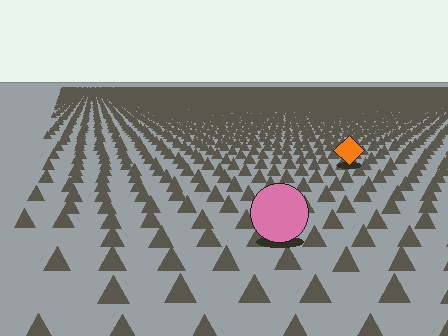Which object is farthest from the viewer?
The orange diamond is farthest from the viewer. It appears smaller and the ground texture around it is denser.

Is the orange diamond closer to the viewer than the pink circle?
No. The pink circle is closer — you can tell from the texture gradient: the ground texture is coarser near it.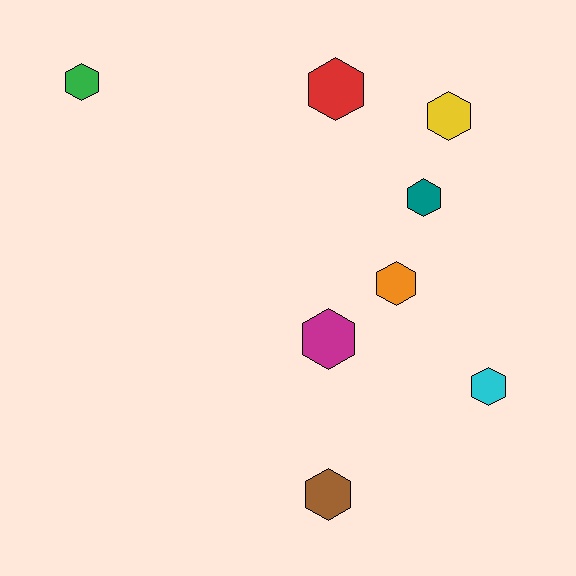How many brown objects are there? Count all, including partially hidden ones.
There is 1 brown object.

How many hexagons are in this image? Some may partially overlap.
There are 8 hexagons.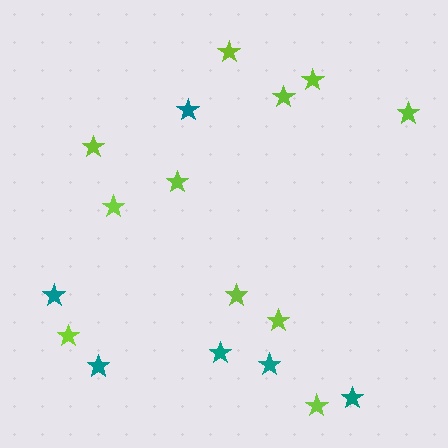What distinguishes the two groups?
There are 2 groups: one group of lime stars (11) and one group of teal stars (6).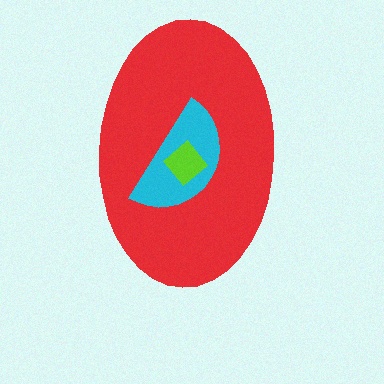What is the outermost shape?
The red ellipse.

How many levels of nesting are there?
3.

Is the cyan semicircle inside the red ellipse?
Yes.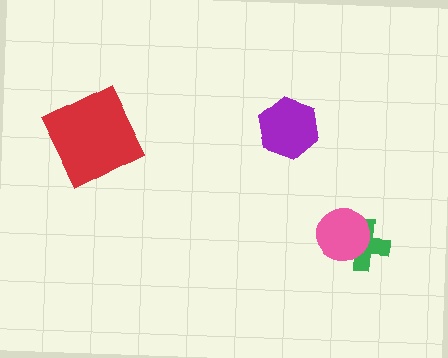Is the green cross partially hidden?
Yes, it is partially covered by another shape.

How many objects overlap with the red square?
0 objects overlap with the red square.